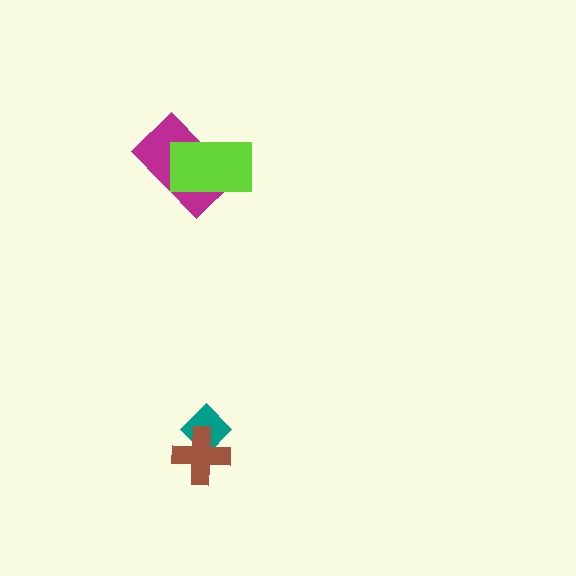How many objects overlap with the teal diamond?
1 object overlaps with the teal diamond.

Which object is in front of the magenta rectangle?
The lime rectangle is in front of the magenta rectangle.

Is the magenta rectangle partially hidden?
Yes, it is partially covered by another shape.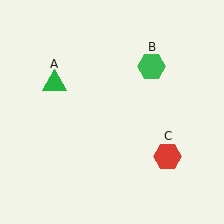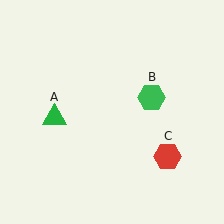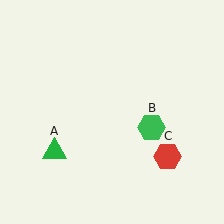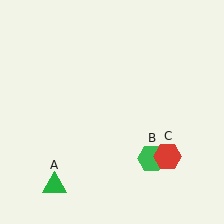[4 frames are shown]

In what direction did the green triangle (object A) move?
The green triangle (object A) moved down.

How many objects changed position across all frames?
2 objects changed position: green triangle (object A), green hexagon (object B).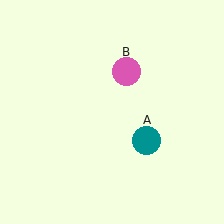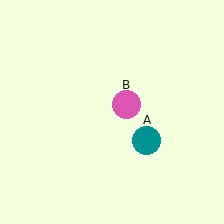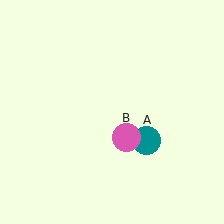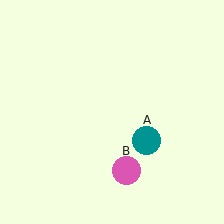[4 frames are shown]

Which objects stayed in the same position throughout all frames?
Teal circle (object A) remained stationary.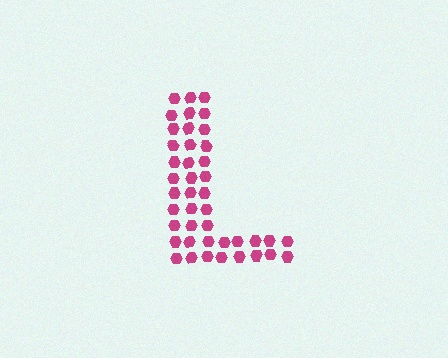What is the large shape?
The large shape is the letter L.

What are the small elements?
The small elements are hexagons.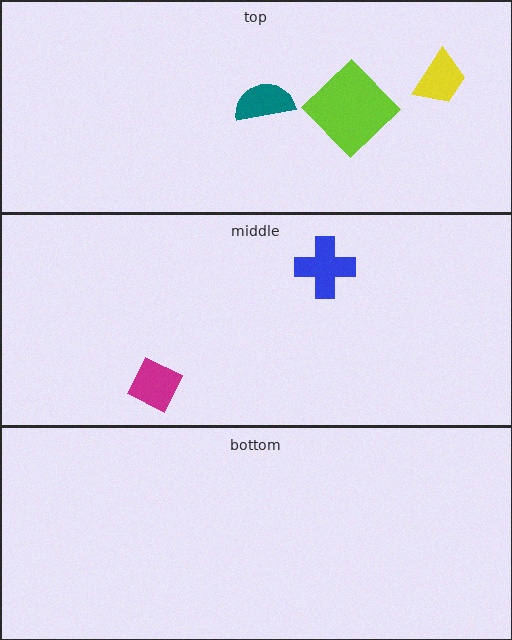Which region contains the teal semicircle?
The top region.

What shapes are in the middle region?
The magenta diamond, the blue cross.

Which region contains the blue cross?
The middle region.